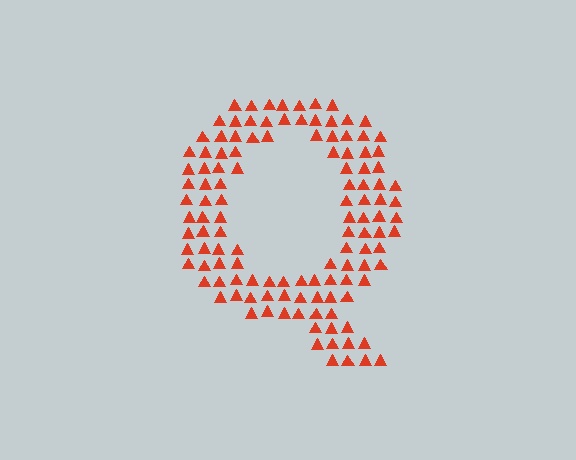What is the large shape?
The large shape is the letter Q.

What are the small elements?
The small elements are triangles.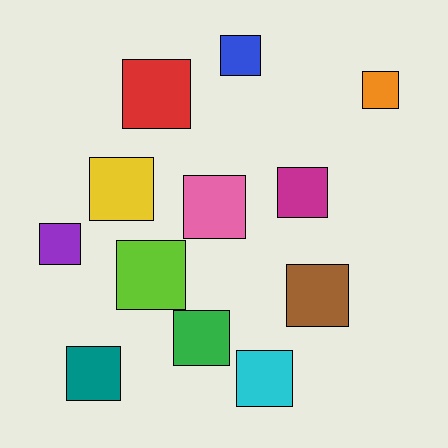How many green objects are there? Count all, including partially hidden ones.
There is 1 green object.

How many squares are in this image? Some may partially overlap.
There are 12 squares.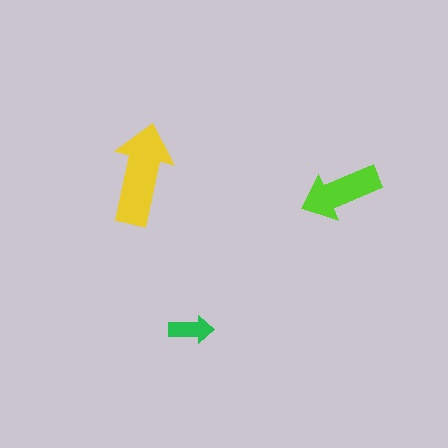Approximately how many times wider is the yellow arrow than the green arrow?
About 2.5 times wider.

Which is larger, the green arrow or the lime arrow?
The lime one.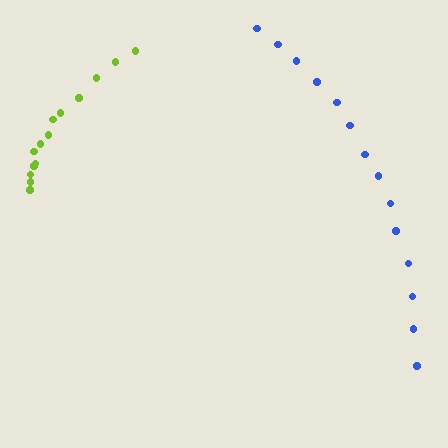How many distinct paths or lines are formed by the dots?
There are 2 distinct paths.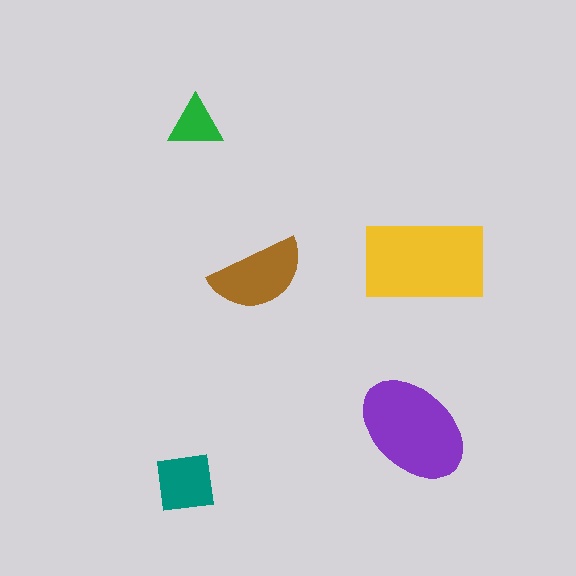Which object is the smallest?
The green triangle.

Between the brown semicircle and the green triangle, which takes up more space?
The brown semicircle.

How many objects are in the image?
There are 5 objects in the image.